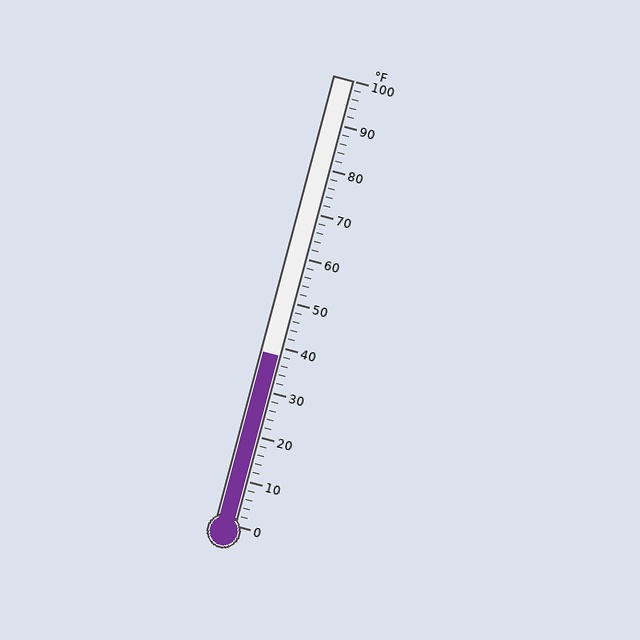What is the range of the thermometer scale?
The thermometer scale ranges from 0°F to 100°F.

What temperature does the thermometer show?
The thermometer shows approximately 38°F.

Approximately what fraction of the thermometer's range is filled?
The thermometer is filled to approximately 40% of its range.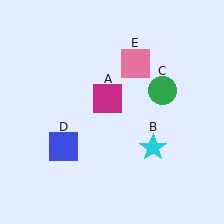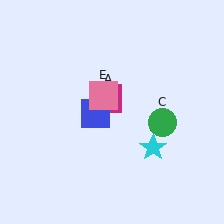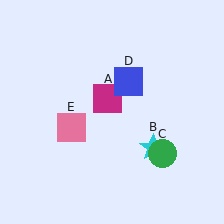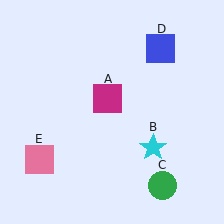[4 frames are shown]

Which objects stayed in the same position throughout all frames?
Magenta square (object A) and cyan star (object B) remained stationary.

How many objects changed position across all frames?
3 objects changed position: green circle (object C), blue square (object D), pink square (object E).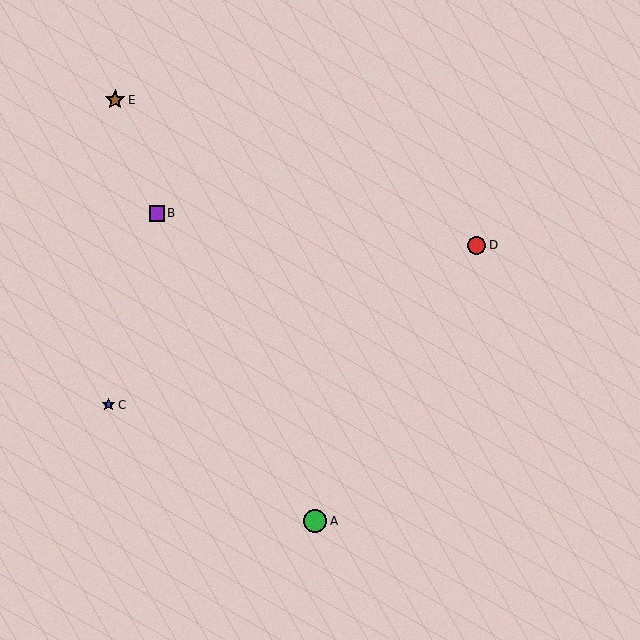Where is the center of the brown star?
The center of the brown star is at (115, 100).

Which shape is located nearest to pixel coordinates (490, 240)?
The red circle (labeled D) at (477, 245) is nearest to that location.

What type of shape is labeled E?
Shape E is a brown star.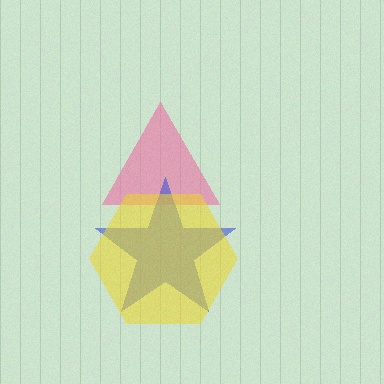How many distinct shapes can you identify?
There are 3 distinct shapes: a pink triangle, a blue star, a yellow hexagon.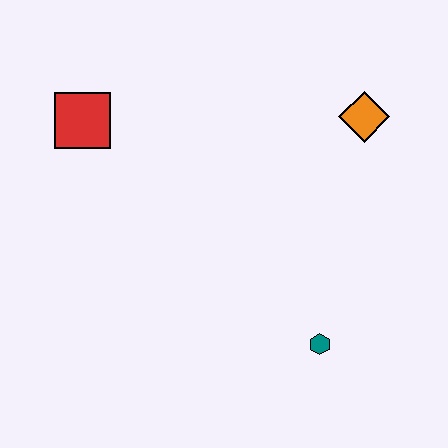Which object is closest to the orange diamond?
The teal hexagon is closest to the orange diamond.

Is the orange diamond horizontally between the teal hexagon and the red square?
No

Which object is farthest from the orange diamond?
The red square is farthest from the orange diamond.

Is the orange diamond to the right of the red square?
Yes